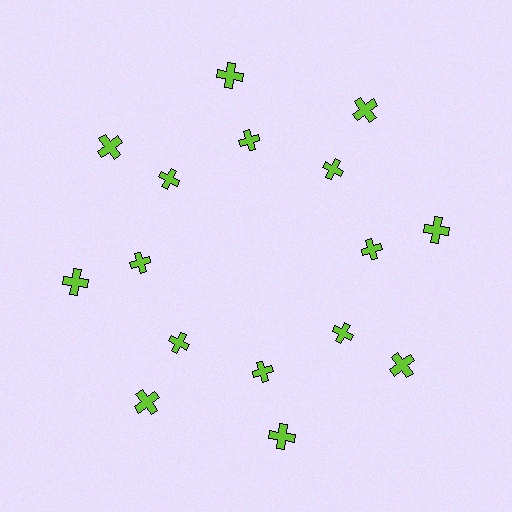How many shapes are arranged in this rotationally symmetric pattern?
There are 16 shapes, arranged in 8 groups of 2.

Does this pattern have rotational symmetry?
Yes, this pattern has 8-fold rotational symmetry. It looks the same after rotating 45 degrees around the center.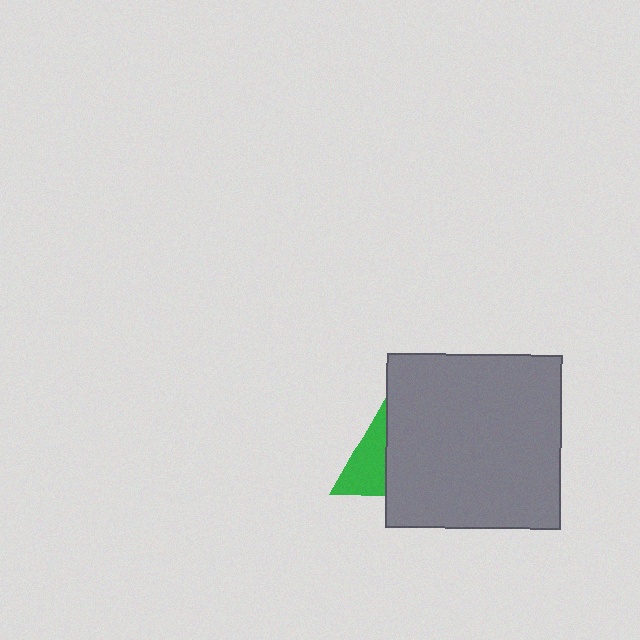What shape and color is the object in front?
The object in front is a gray square.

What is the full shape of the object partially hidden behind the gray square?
The partially hidden object is a green triangle.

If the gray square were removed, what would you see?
You would see the complete green triangle.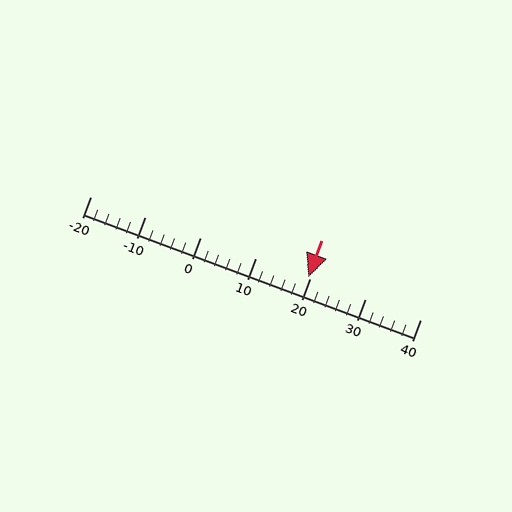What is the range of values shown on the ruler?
The ruler shows values from -20 to 40.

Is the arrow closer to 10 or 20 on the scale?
The arrow is closer to 20.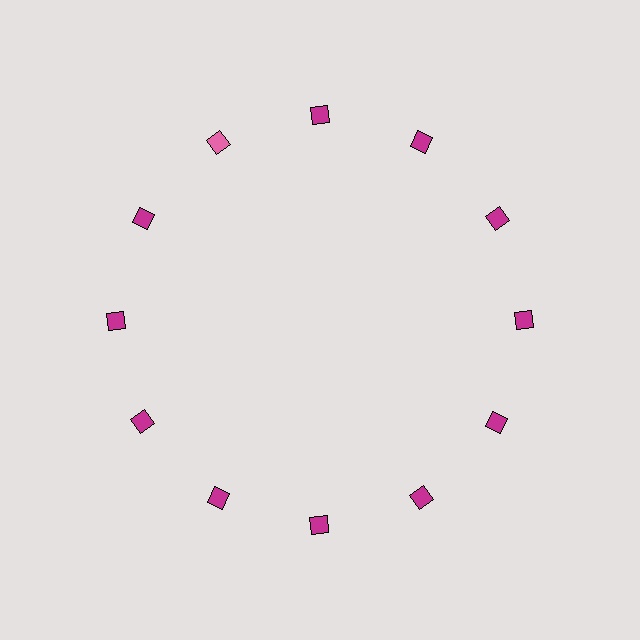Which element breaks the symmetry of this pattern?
The pink diamond at roughly the 11 o'clock position breaks the symmetry. All other shapes are magenta diamonds.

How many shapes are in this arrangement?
There are 12 shapes arranged in a ring pattern.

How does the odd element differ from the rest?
It has a different color: pink instead of magenta.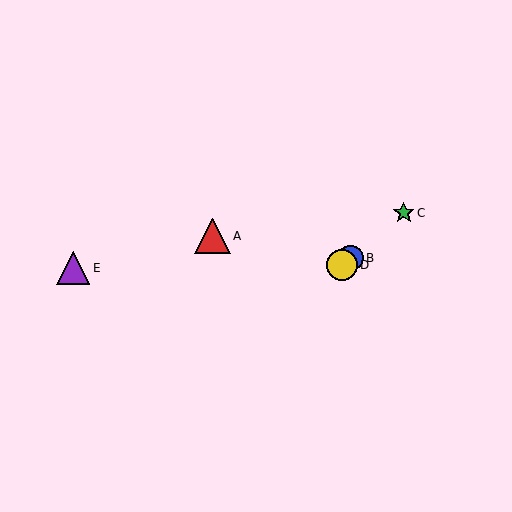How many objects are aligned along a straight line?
3 objects (B, C, D) are aligned along a straight line.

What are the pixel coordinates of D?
Object D is at (342, 265).